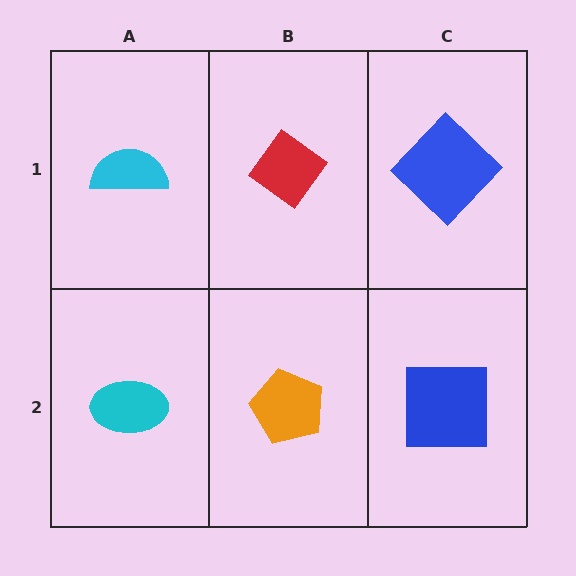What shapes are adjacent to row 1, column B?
An orange pentagon (row 2, column B), a cyan semicircle (row 1, column A), a blue diamond (row 1, column C).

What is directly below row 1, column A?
A cyan ellipse.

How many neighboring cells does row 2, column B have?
3.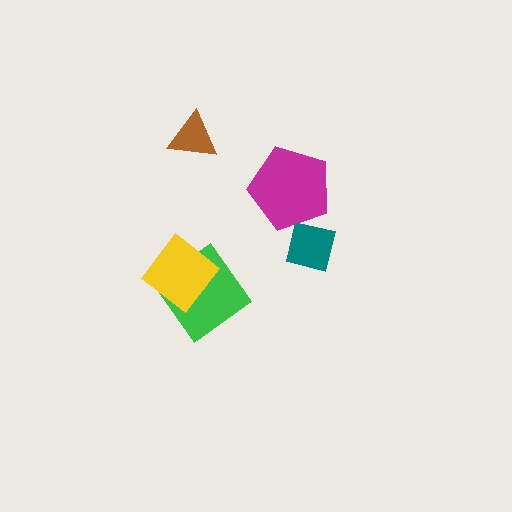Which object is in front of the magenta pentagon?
The teal square is in front of the magenta pentagon.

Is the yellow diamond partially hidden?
No, no other shape covers it.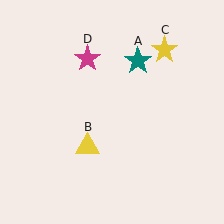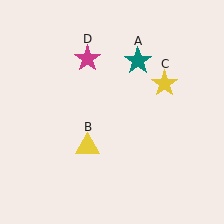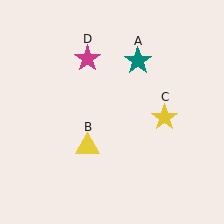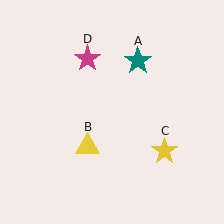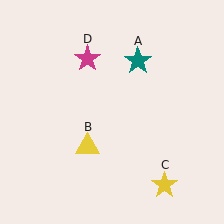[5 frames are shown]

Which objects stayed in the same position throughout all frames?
Teal star (object A) and yellow triangle (object B) and magenta star (object D) remained stationary.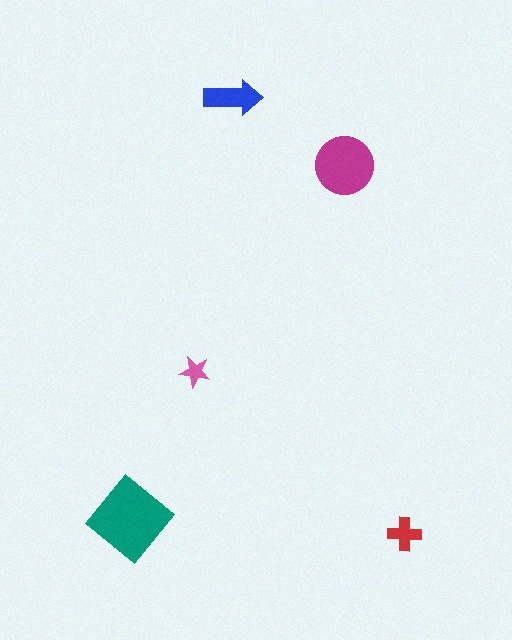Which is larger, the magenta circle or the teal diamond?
The teal diamond.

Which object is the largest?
The teal diamond.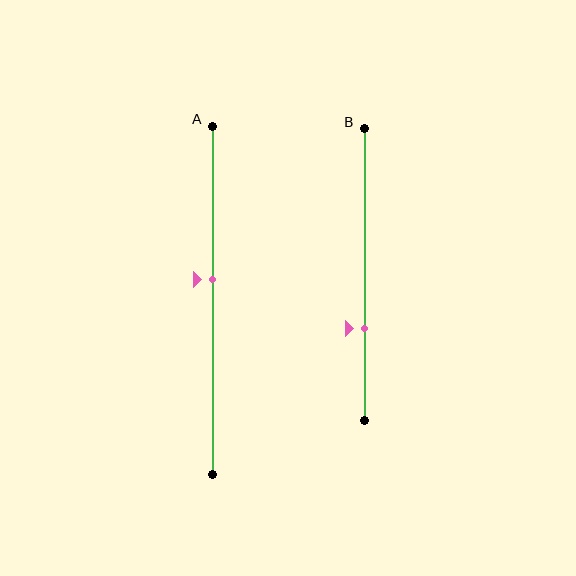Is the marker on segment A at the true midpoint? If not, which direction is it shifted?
No, the marker on segment A is shifted upward by about 6% of the segment length.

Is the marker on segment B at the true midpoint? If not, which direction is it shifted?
No, the marker on segment B is shifted downward by about 18% of the segment length.